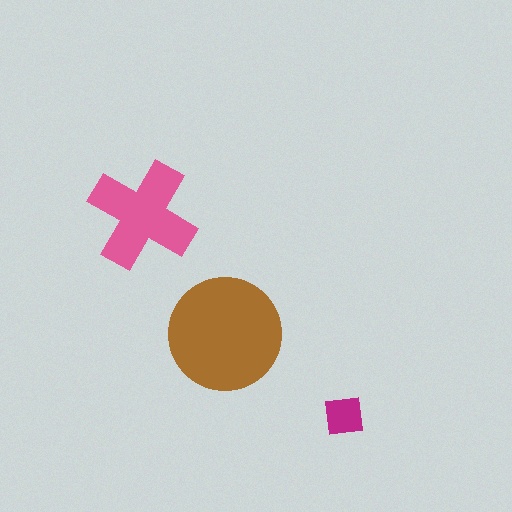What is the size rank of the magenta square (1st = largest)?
3rd.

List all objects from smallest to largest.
The magenta square, the pink cross, the brown circle.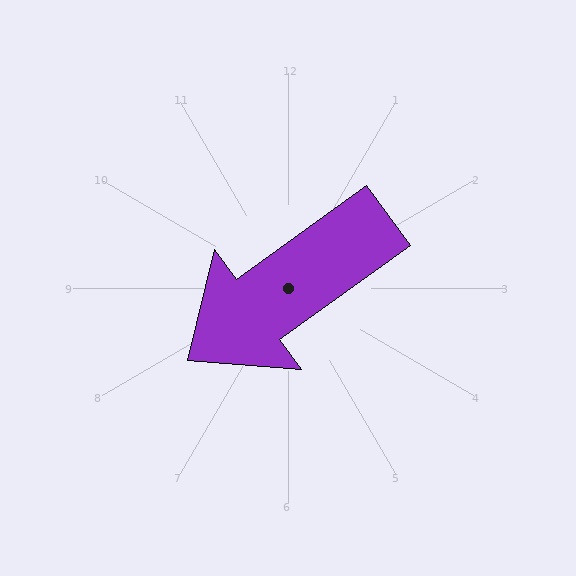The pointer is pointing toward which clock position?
Roughly 8 o'clock.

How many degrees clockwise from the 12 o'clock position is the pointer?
Approximately 234 degrees.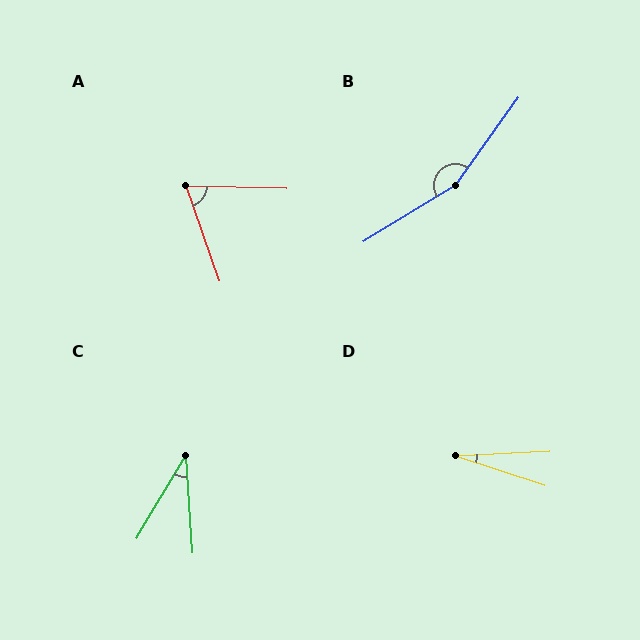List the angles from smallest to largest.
D (21°), C (35°), A (69°), B (157°).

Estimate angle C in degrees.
Approximately 35 degrees.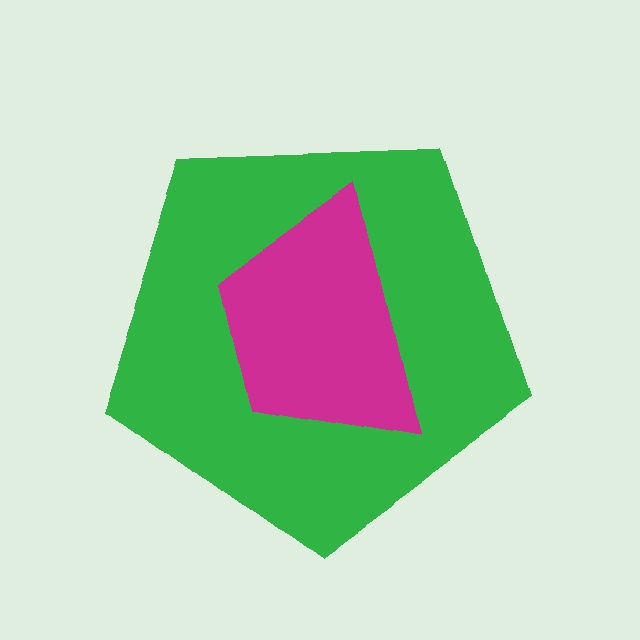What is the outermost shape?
The green pentagon.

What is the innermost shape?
The magenta trapezoid.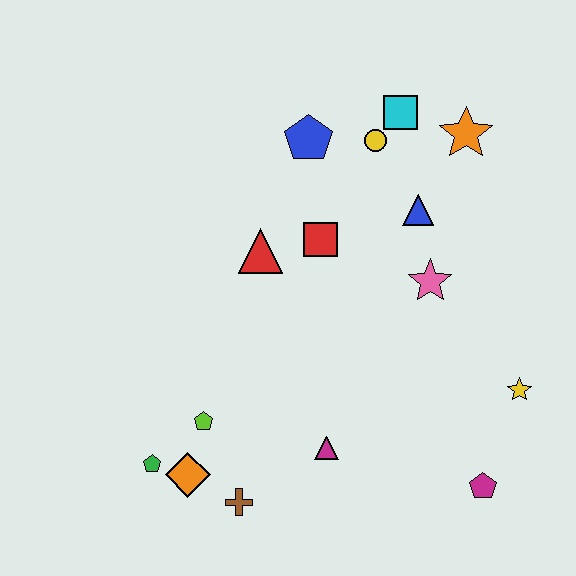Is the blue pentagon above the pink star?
Yes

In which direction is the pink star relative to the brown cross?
The pink star is above the brown cross.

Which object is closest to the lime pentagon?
The orange diamond is closest to the lime pentagon.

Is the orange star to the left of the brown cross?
No